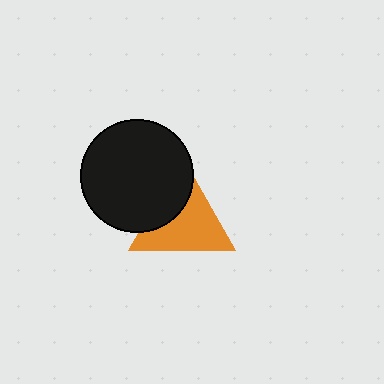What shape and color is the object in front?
The object in front is a black circle.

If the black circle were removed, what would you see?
You would see the complete orange triangle.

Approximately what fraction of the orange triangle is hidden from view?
Roughly 34% of the orange triangle is hidden behind the black circle.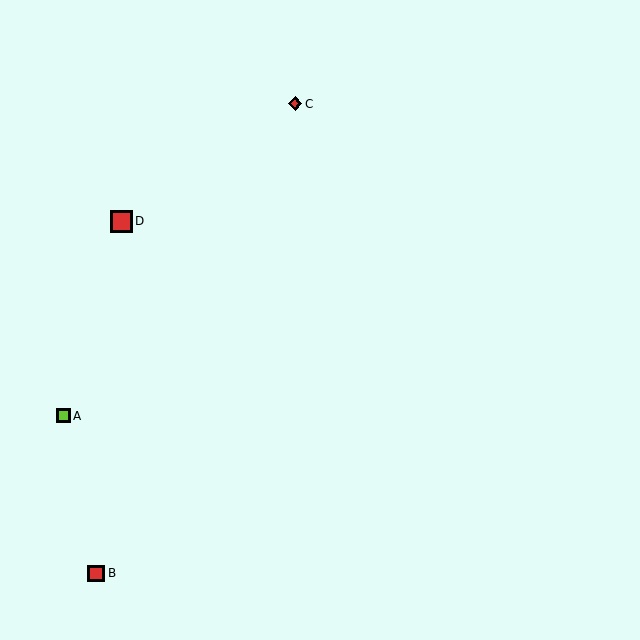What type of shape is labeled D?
Shape D is a red square.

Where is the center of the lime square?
The center of the lime square is at (64, 416).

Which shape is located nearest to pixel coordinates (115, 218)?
The red square (labeled D) at (121, 221) is nearest to that location.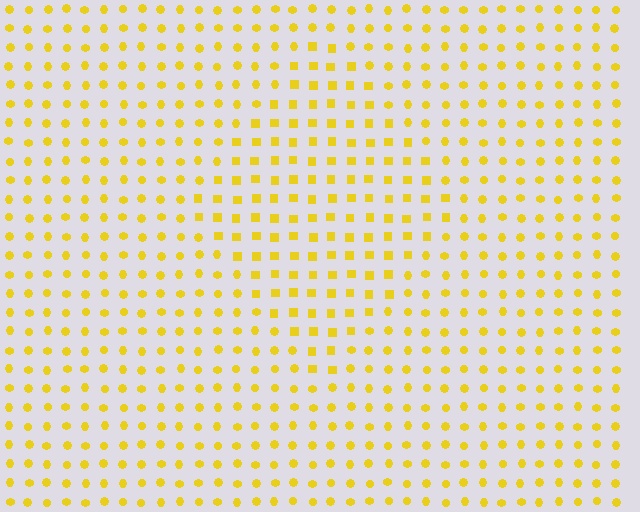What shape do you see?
I see a diamond.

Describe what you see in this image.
The image is filled with small yellow elements arranged in a uniform grid. A diamond-shaped region contains squares, while the surrounding area contains circles. The boundary is defined purely by the change in element shape.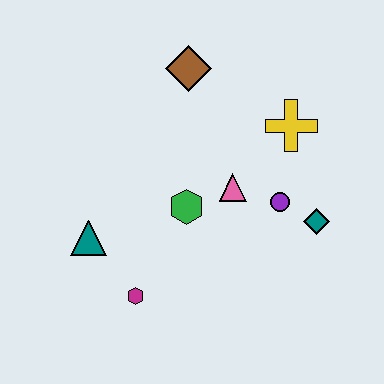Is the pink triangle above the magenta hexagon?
Yes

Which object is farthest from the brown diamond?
The magenta hexagon is farthest from the brown diamond.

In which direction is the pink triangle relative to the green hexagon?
The pink triangle is to the right of the green hexagon.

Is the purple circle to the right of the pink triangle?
Yes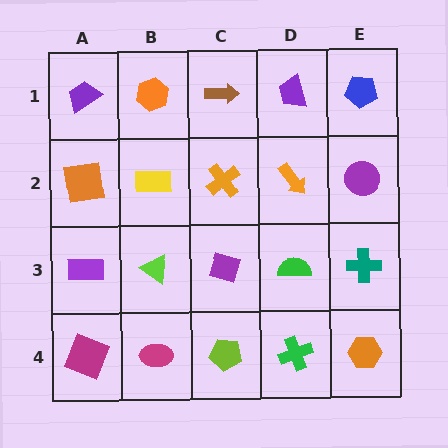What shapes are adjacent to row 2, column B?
An orange hexagon (row 1, column B), a lime triangle (row 3, column B), an orange square (row 2, column A), an orange cross (row 2, column C).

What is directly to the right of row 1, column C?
A purple trapezoid.